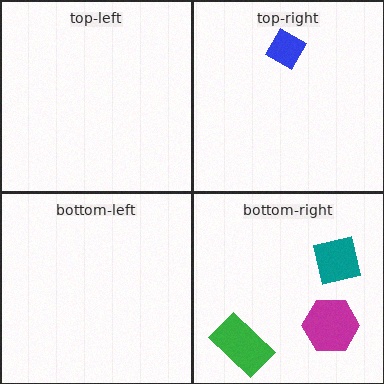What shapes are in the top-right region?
The blue diamond.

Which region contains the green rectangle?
The bottom-right region.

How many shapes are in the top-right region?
1.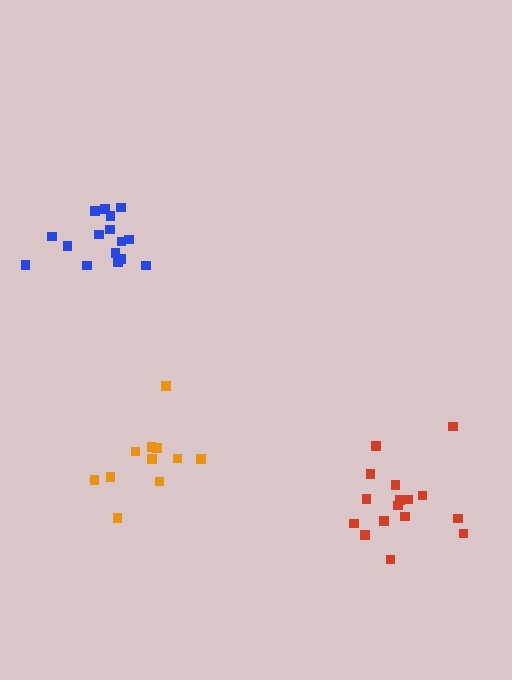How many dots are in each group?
Group 1: 11 dots, Group 2: 16 dots, Group 3: 16 dots (43 total).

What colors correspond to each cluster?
The clusters are colored: orange, red, blue.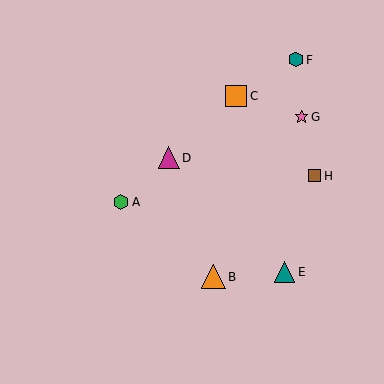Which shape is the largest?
The orange triangle (labeled B) is the largest.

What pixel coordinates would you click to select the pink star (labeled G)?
Click at (301, 117) to select the pink star G.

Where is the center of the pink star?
The center of the pink star is at (301, 117).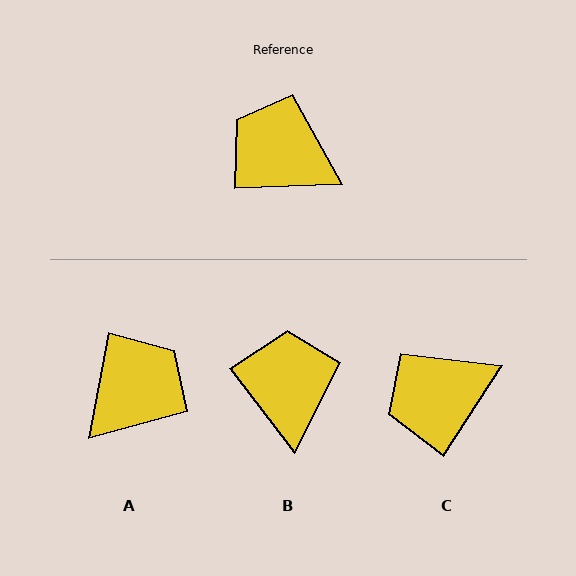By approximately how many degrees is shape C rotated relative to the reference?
Approximately 54 degrees counter-clockwise.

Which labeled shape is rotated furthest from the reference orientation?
A, about 103 degrees away.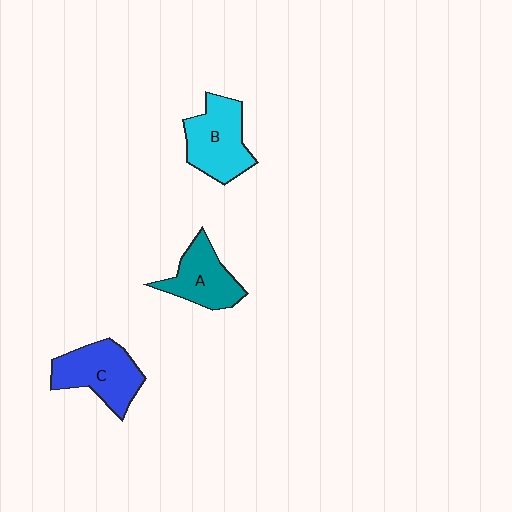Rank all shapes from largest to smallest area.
From largest to smallest: C (blue), B (cyan), A (teal).